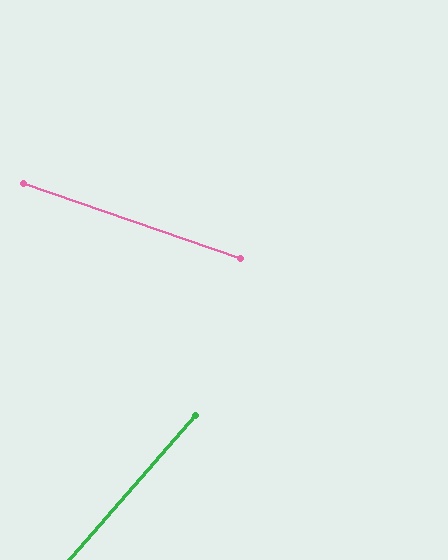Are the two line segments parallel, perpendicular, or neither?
Neither parallel nor perpendicular — they differ by about 68°.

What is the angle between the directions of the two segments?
Approximately 68 degrees.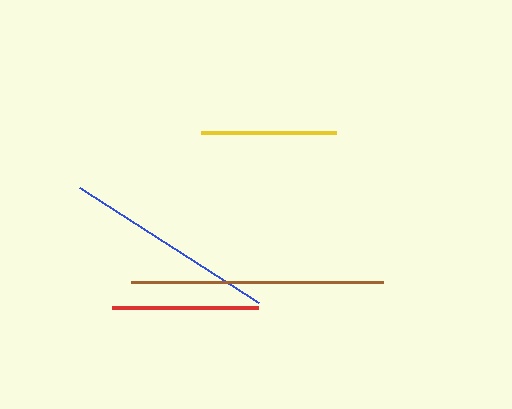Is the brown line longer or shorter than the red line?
The brown line is longer than the red line.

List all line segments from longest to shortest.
From longest to shortest: brown, blue, red, yellow.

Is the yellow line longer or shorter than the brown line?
The brown line is longer than the yellow line.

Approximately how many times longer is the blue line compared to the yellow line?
The blue line is approximately 1.6 times the length of the yellow line.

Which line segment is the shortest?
The yellow line is the shortest at approximately 134 pixels.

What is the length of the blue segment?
The blue segment is approximately 213 pixels long.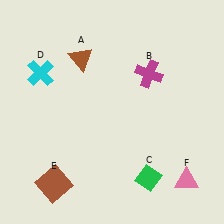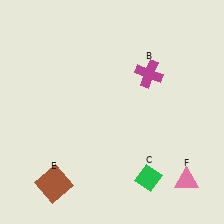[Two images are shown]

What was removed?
The cyan cross (D), the brown triangle (A) were removed in Image 2.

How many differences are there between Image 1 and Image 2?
There are 2 differences between the two images.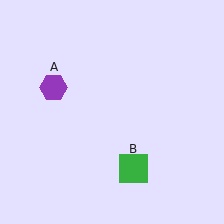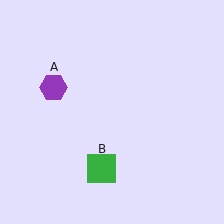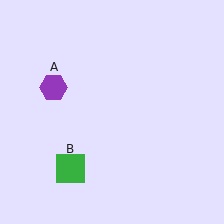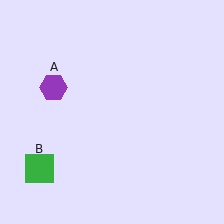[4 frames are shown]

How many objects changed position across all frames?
1 object changed position: green square (object B).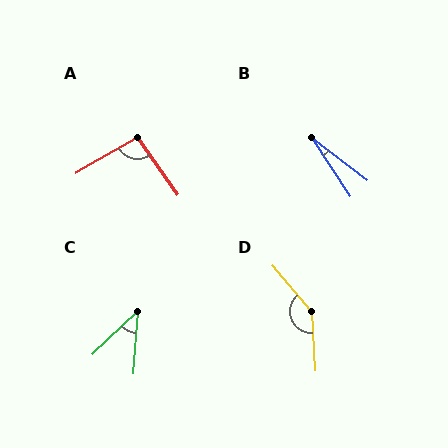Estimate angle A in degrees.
Approximately 95 degrees.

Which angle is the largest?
D, at approximately 142 degrees.